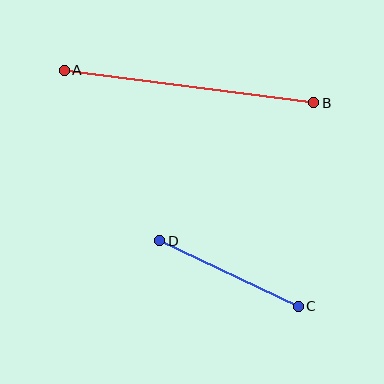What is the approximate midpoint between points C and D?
The midpoint is at approximately (229, 274) pixels.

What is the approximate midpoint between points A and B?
The midpoint is at approximately (189, 86) pixels.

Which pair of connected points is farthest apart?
Points A and B are farthest apart.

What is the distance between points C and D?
The distance is approximately 153 pixels.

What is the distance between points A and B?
The distance is approximately 252 pixels.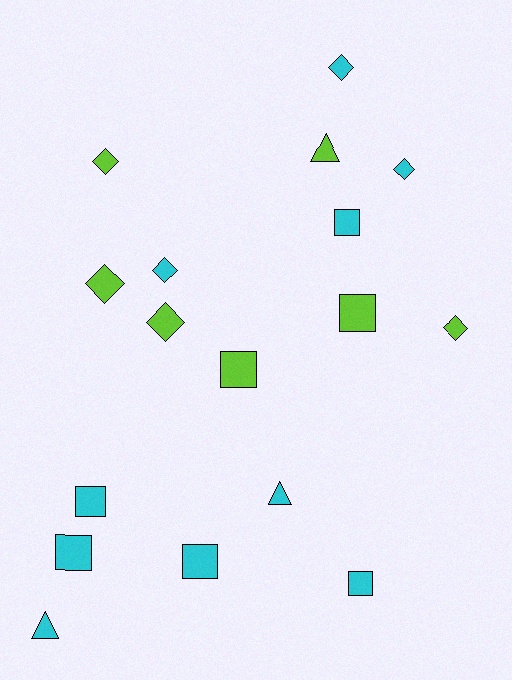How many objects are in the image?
There are 17 objects.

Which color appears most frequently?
Cyan, with 10 objects.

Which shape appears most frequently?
Square, with 7 objects.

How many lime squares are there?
There are 2 lime squares.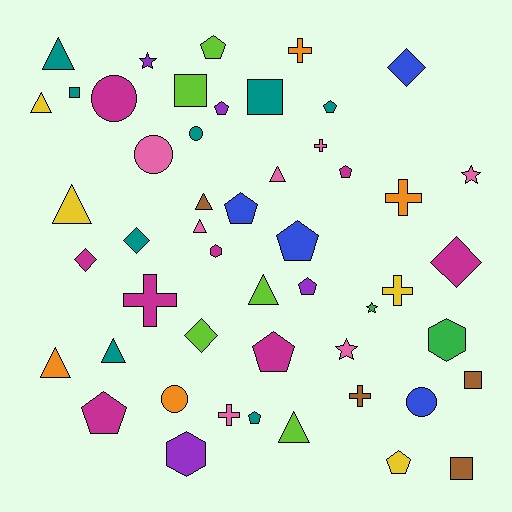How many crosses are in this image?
There are 7 crosses.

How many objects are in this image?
There are 50 objects.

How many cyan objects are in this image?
There are no cyan objects.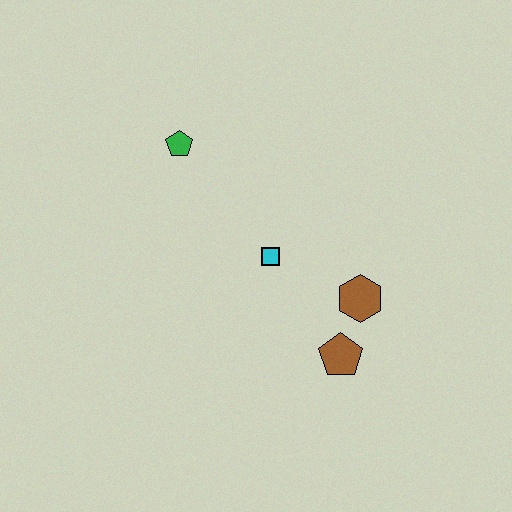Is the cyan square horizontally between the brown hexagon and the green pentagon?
Yes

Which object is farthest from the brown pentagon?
The green pentagon is farthest from the brown pentagon.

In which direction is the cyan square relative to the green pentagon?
The cyan square is below the green pentagon.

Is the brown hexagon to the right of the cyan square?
Yes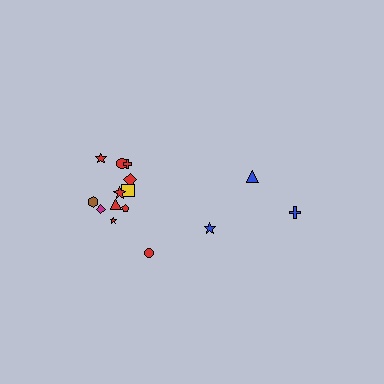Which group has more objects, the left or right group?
The left group.